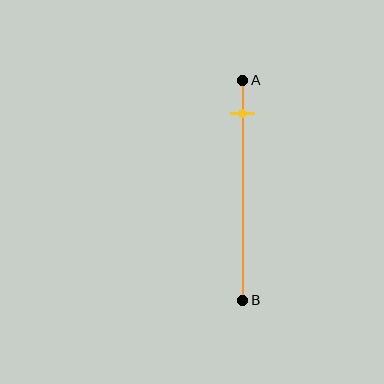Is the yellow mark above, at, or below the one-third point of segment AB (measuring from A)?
The yellow mark is above the one-third point of segment AB.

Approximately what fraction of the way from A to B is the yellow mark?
The yellow mark is approximately 15% of the way from A to B.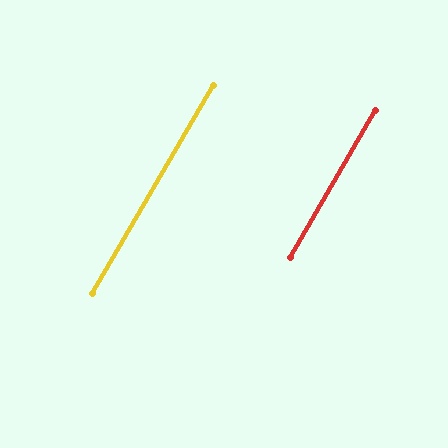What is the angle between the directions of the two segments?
Approximately 0 degrees.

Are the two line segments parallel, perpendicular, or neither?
Parallel — their directions differ by only 0.1°.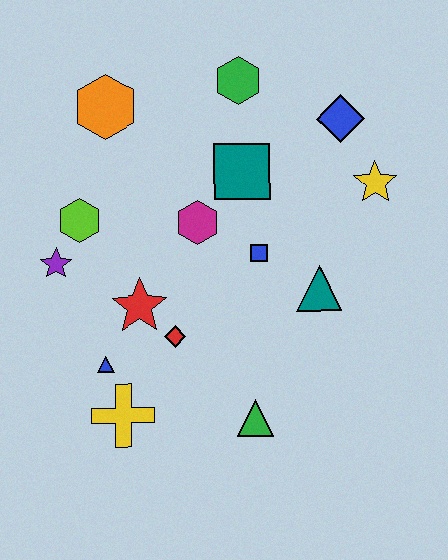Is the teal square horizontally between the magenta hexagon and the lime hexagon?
No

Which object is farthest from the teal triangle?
The orange hexagon is farthest from the teal triangle.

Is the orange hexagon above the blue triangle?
Yes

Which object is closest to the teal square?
The magenta hexagon is closest to the teal square.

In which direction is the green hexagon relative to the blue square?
The green hexagon is above the blue square.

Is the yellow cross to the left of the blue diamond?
Yes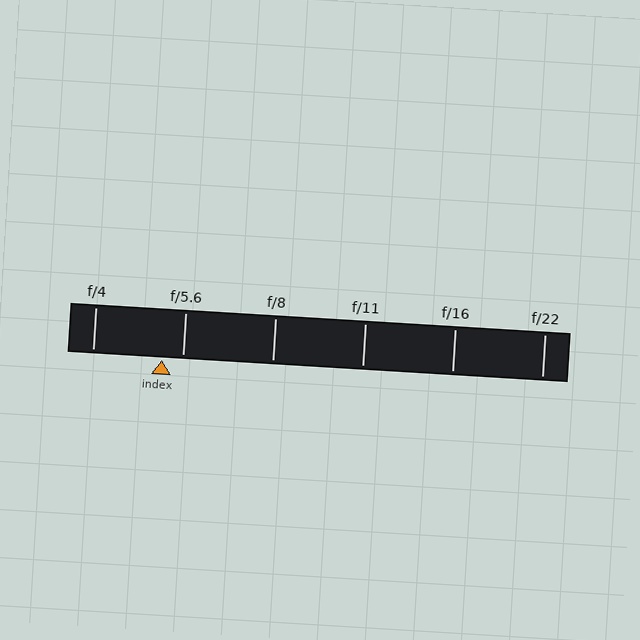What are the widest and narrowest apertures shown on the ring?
The widest aperture shown is f/4 and the narrowest is f/22.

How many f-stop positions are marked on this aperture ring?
There are 6 f-stop positions marked.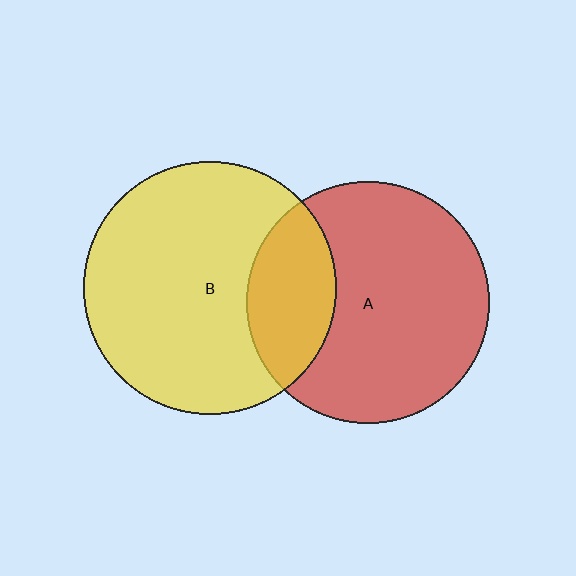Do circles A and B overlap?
Yes.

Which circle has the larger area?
Circle B (yellow).